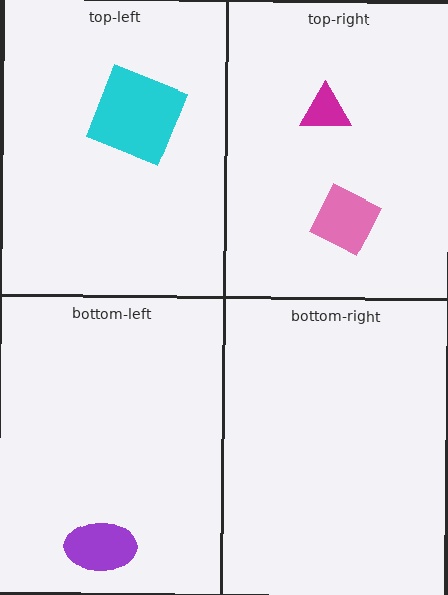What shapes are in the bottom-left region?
The purple ellipse.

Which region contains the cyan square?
The top-left region.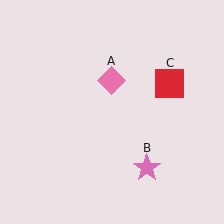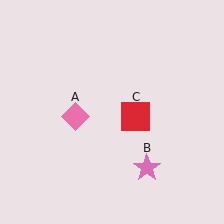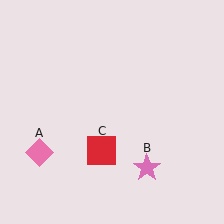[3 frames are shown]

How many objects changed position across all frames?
2 objects changed position: pink diamond (object A), red square (object C).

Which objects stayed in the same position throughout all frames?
Pink star (object B) remained stationary.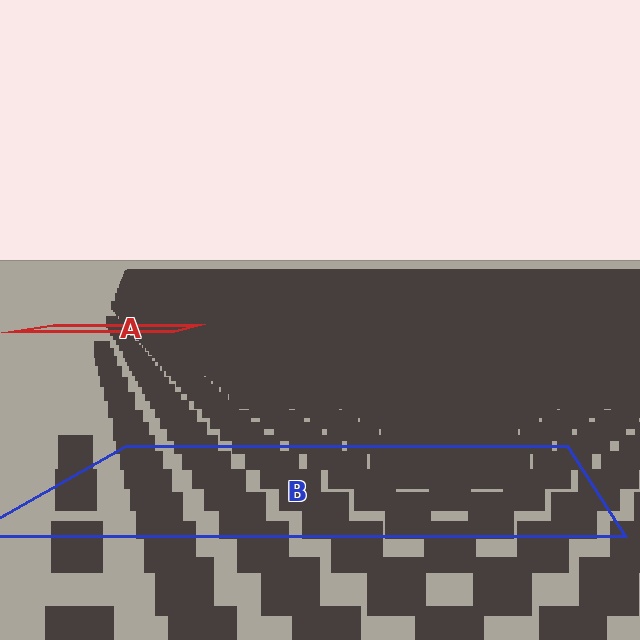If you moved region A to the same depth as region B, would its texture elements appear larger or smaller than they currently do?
They would appear larger. At a closer depth, the same texture elements are projected at a bigger on-screen size.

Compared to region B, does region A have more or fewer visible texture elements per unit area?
Region A has more texture elements per unit area — they are packed more densely because it is farther away.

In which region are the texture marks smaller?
The texture marks are smaller in region A, because it is farther away.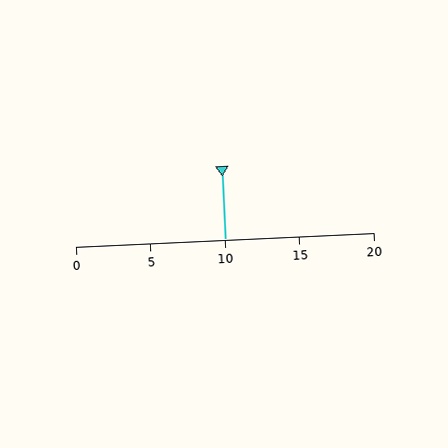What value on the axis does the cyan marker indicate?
The marker indicates approximately 10.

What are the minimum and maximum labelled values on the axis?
The axis runs from 0 to 20.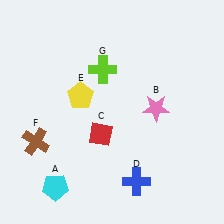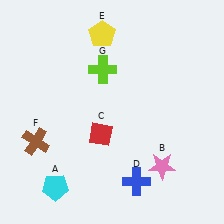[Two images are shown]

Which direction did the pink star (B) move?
The pink star (B) moved down.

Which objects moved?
The objects that moved are: the pink star (B), the yellow pentagon (E).